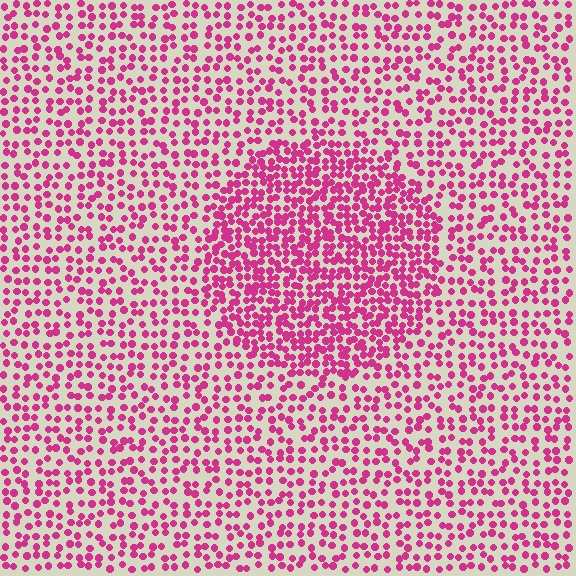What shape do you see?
I see a circle.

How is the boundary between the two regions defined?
The boundary is defined by a change in element density (approximately 1.8x ratio). All elements are the same color, size, and shape.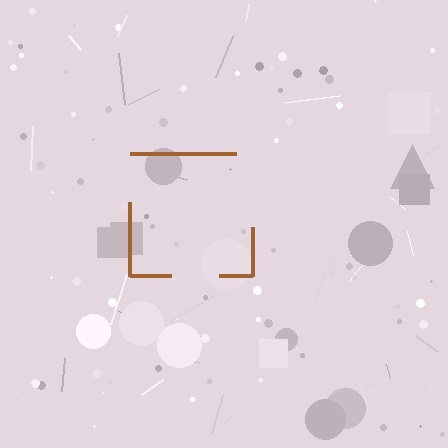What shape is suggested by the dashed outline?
The dashed outline suggests a square.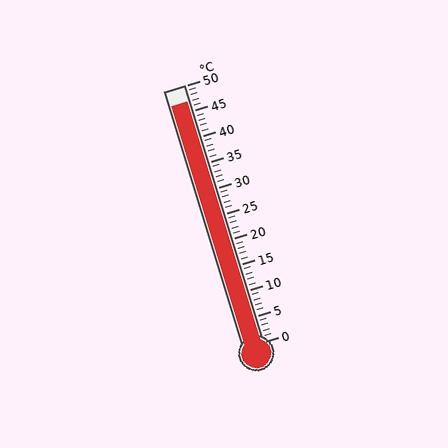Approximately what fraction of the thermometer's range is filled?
The thermometer is filled to approximately 95% of its range.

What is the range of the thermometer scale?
The thermometer scale ranges from 0°C to 50°C.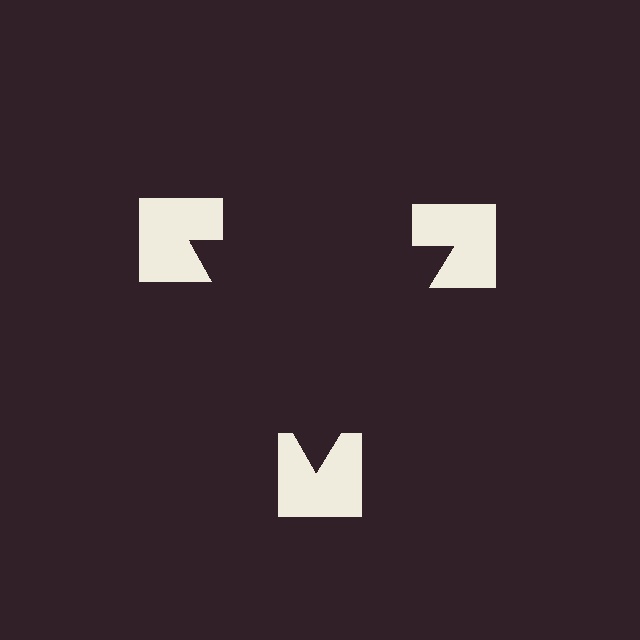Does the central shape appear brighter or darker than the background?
It typically appears slightly darker than the background, even though no actual brightness change is drawn.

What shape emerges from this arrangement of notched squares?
An illusory triangle — its edges are inferred from the aligned wedge cuts in the notched squares, not physically drawn.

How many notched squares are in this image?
There are 3 — one at each vertex of the illusory triangle.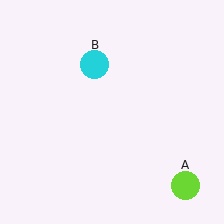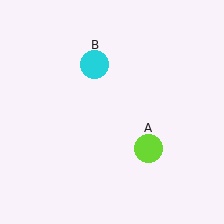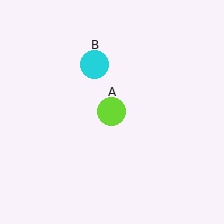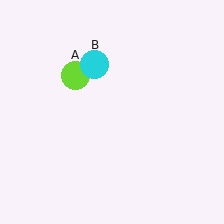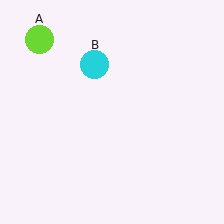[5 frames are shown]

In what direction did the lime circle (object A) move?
The lime circle (object A) moved up and to the left.